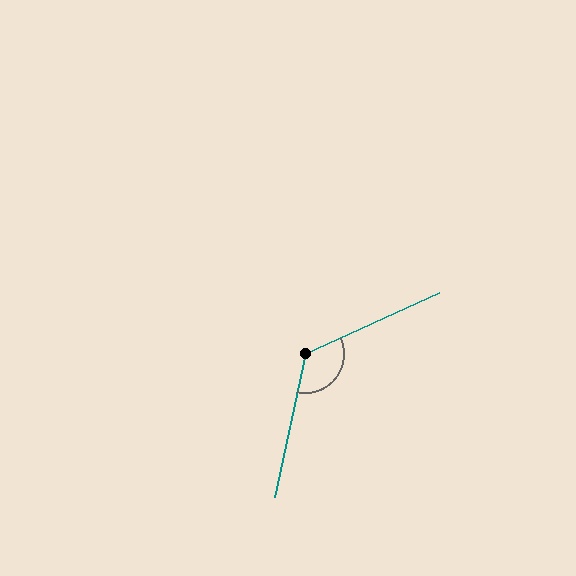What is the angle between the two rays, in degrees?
Approximately 127 degrees.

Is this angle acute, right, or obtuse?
It is obtuse.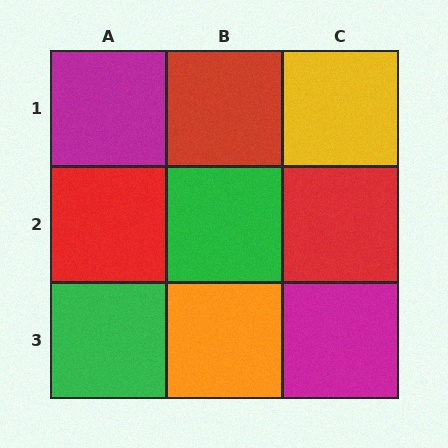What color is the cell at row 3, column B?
Orange.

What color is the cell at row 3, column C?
Magenta.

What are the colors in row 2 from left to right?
Red, green, red.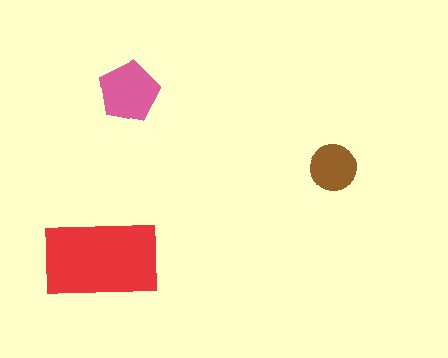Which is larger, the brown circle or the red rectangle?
The red rectangle.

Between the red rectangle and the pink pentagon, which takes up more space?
The red rectangle.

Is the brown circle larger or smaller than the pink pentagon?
Smaller.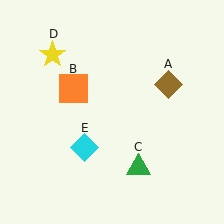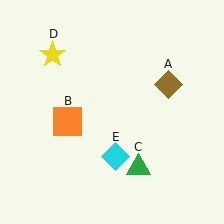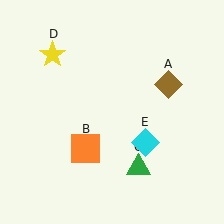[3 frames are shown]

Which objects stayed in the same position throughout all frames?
Brown diamond (object A) and green triangle (object C) and yellow star (object D) remained stationary.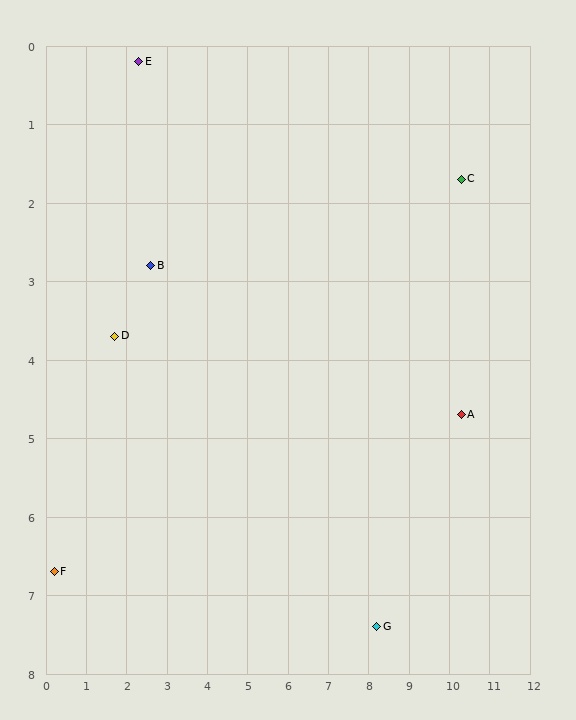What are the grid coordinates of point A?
Point A is at approximately (10.3, 4.7).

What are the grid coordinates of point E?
Point E is at approximately (2.3, 0.2).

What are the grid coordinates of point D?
Point D is at approximately (1.7, 3.7).